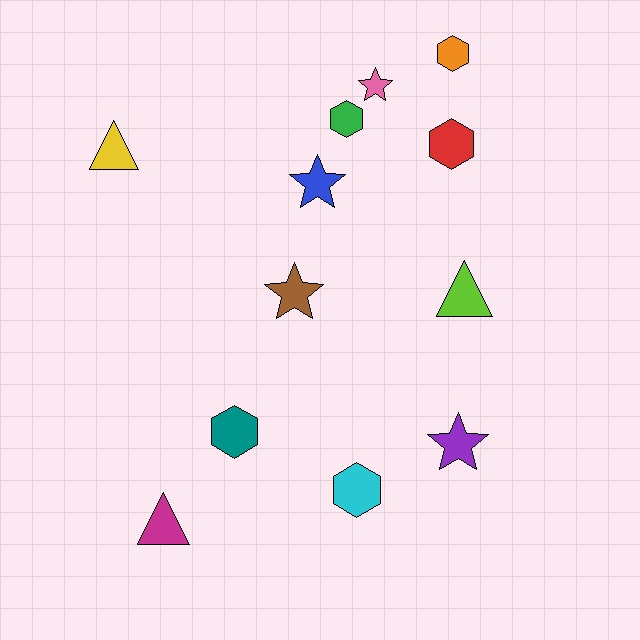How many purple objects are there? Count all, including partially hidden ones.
There is 1 purple object.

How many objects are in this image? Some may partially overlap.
There are 12 objects.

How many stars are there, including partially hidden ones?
There are 4 stars.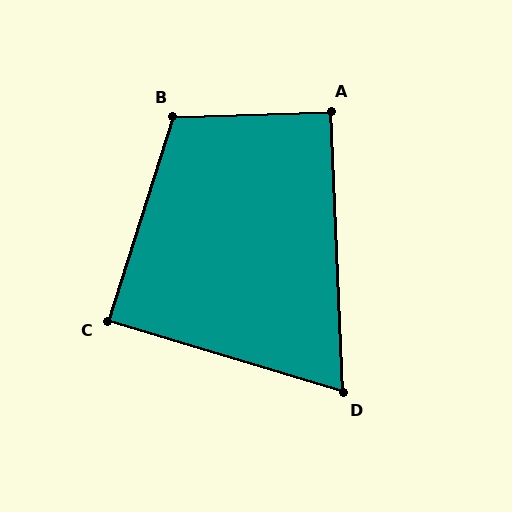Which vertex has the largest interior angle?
B, at approximately 109 degrees.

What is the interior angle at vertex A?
Approximately 91 degrees (approximately right).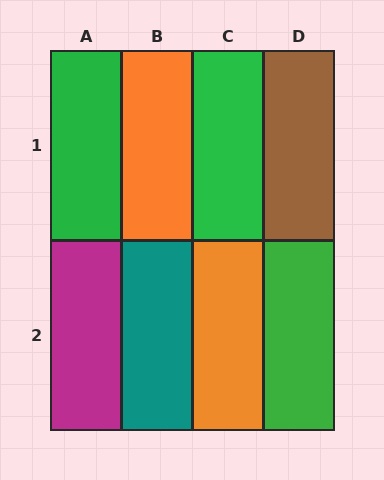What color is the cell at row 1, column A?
Green.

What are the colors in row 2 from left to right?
Magenta, teal, orange, green.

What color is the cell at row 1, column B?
Orange.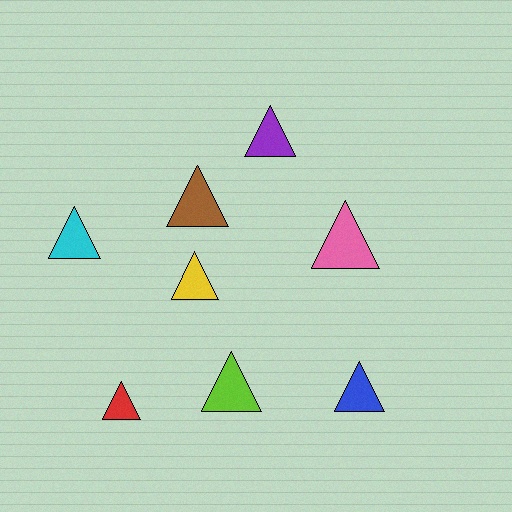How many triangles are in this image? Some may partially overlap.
There are 8 triangles.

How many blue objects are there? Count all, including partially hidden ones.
There is 1 blue object.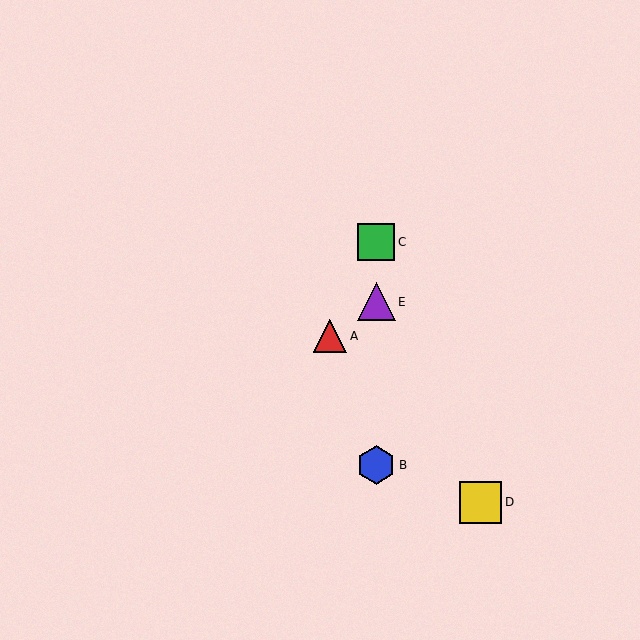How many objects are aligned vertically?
3 objects (B, C, E) are aligned vertically.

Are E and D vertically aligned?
No, E is at x≈376 and D is at x≈481.